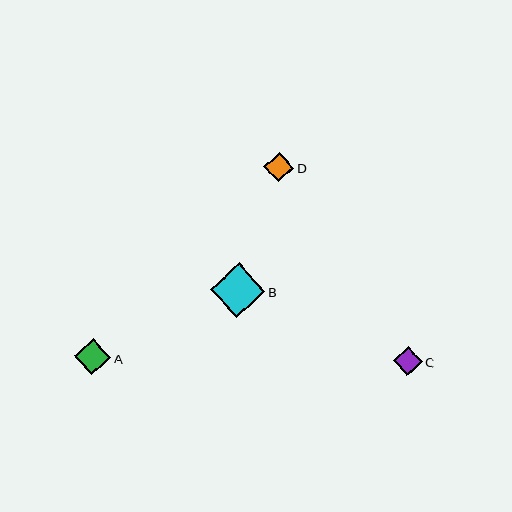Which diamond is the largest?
Diamond B is the largest with a size of approximately 54 pixels.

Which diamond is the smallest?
Diamond C is the smallest with a size of approximately 29 pixels.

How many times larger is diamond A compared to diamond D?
Diamond A is approximately 1.2 times the size of diamond D.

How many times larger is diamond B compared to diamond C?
Diamond B is approximately 1.9 times the size of diamond C.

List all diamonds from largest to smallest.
From largest to smallest: B, A, D, C.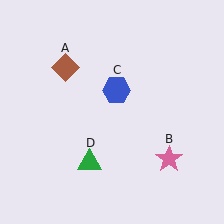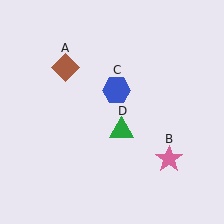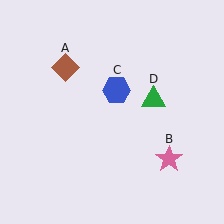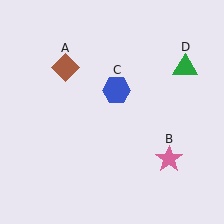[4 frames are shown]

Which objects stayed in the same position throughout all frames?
Brown diamond (object A) and pink star (object B) and blue hexagon (object C) remained stationary.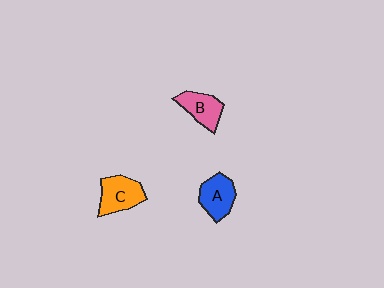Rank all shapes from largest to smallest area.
From largest to smallest: C (orange), A (blue), B (pink).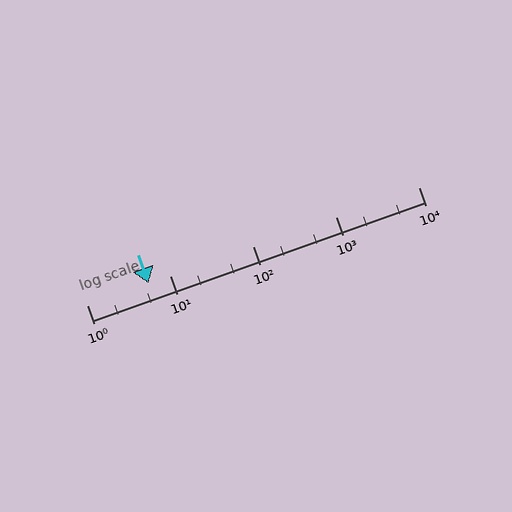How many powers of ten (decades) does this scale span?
The scale spans 4 decades, from 1 to 10000.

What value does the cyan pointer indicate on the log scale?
The pointer indicates approximately 5.6.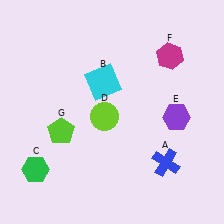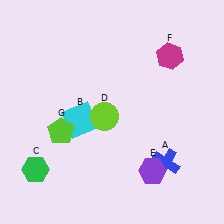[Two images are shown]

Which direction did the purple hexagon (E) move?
The purple hexagon (E) moved down.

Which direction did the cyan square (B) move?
The cyan square (B) moved down.